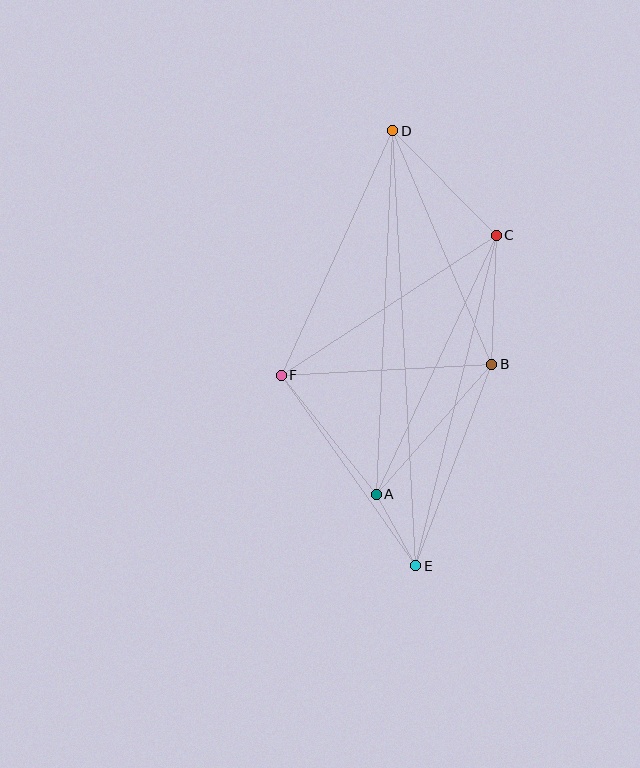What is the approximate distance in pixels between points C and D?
The distance between C and D is approximately 147 pixels.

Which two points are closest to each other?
Points A and E are closest to each other.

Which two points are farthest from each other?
Points D and E are farthest from each other.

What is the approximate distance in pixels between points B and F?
The distance between B and F is approximately 211 pixels.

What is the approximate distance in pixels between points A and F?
The distance between A and F is approximately 152 pixels.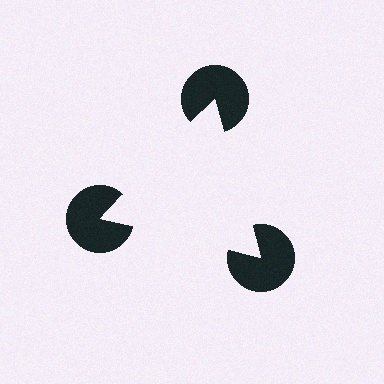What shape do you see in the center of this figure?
An illusory triangle — its edges are inferred from the aligned wedge cuts in the pac-man discs, not physically drawn.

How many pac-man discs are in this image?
There are 3 — one at each vertex of the illusory triangle.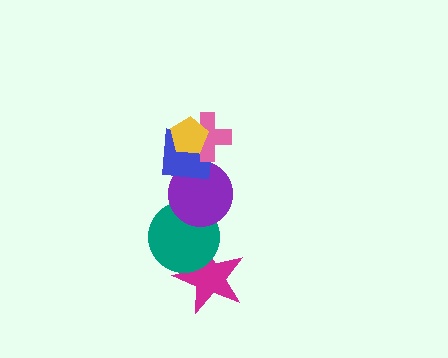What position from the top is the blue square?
The blue square is 3rd from the top.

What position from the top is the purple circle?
The purple circle is 4th from the top.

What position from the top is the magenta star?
The magenta star is 6th from the top.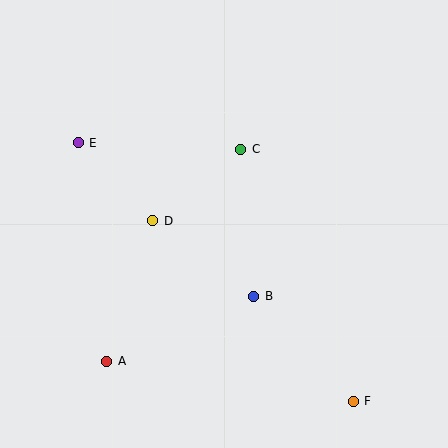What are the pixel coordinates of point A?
Point A is at (107, 361).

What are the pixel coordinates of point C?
Point C is at (241, 149).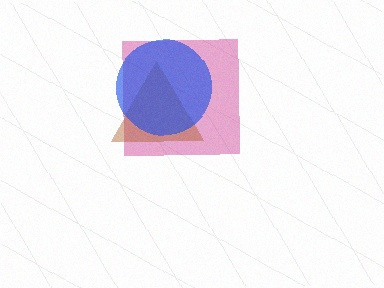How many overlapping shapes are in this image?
There are 3 overlapping shapes in the image.